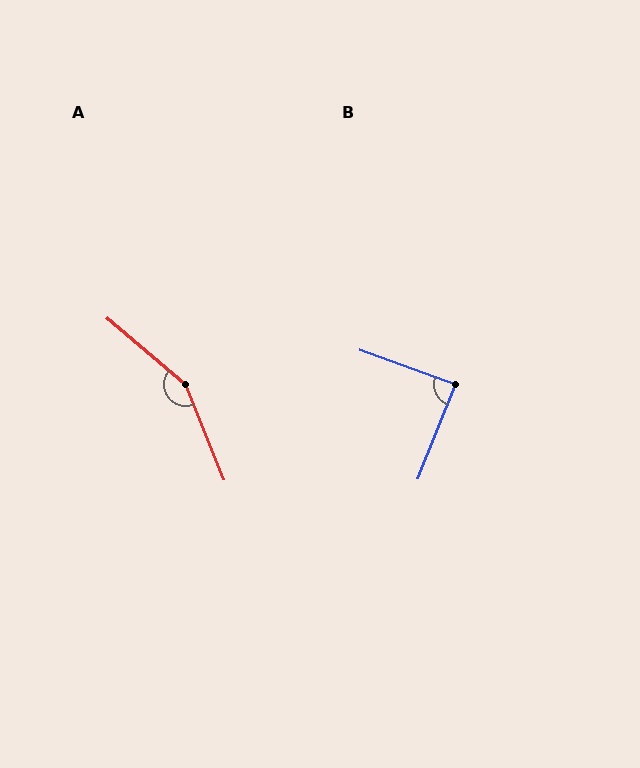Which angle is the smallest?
B, at approximately 88 degrees.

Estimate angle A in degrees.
Approximately 152 degrees.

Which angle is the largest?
A, at approximately 152 degrees.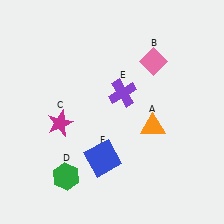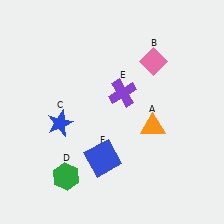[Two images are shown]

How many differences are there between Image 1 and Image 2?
There is 1 difference between the two images.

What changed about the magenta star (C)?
In Image 1, C is magenta. In Image 2, it changed to blue.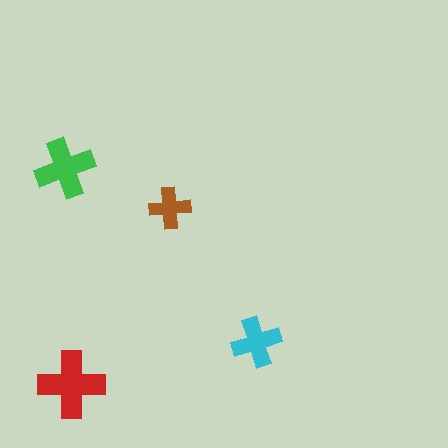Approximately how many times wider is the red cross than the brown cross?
About 1.5 times wider.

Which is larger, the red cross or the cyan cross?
The red one.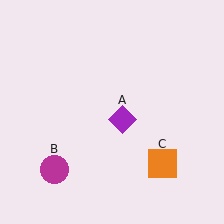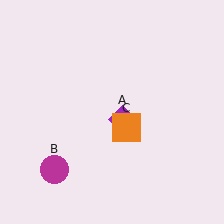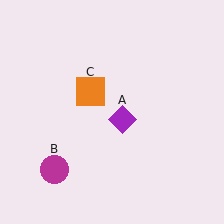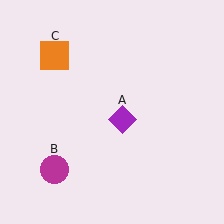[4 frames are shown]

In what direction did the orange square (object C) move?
The orange square (object C) moved up and to the left.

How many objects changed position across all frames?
1 object changed position: orange square (object C).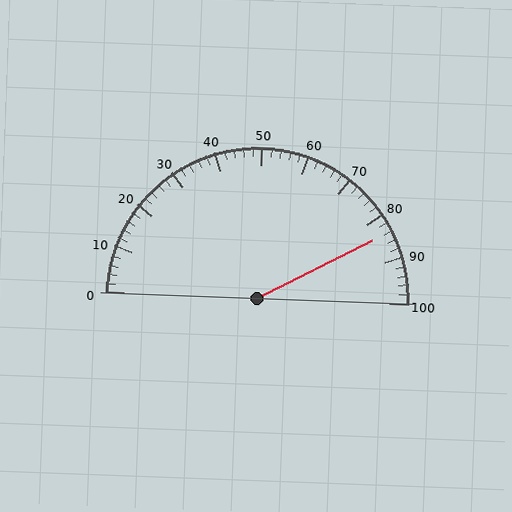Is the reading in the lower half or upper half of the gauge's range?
The reading is in the upper half of the range (0 to 100).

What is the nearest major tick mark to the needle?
The nearest major tick mark is 80.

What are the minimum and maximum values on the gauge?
The gauge ranges from 0 to 100.